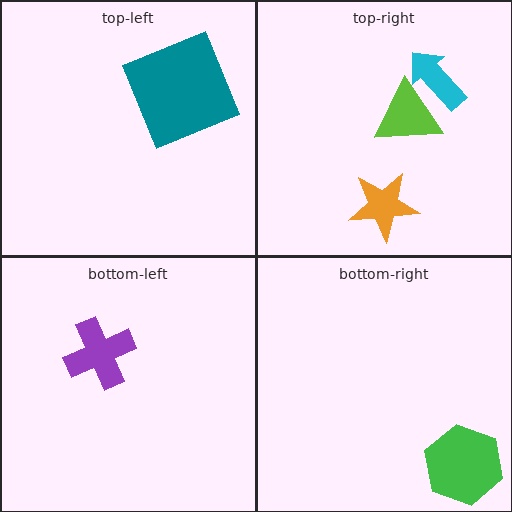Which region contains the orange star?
The top-right region.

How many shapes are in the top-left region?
1.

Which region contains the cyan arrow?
The top-right region.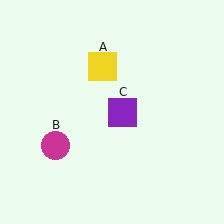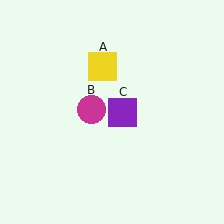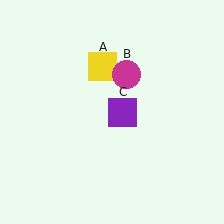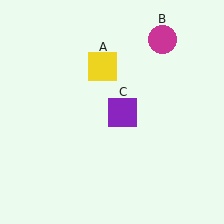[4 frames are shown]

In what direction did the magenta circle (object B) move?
The magenta circle (object B) moved up and to the right.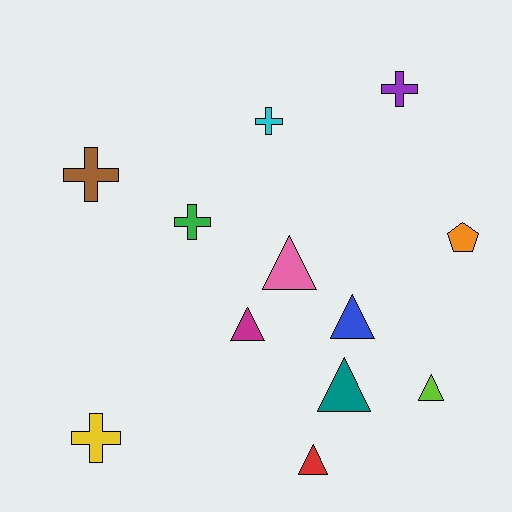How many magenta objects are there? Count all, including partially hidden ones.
There is 1 magenta object.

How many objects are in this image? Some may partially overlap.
There are 12 objects.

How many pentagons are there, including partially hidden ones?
There is 1 pentagon.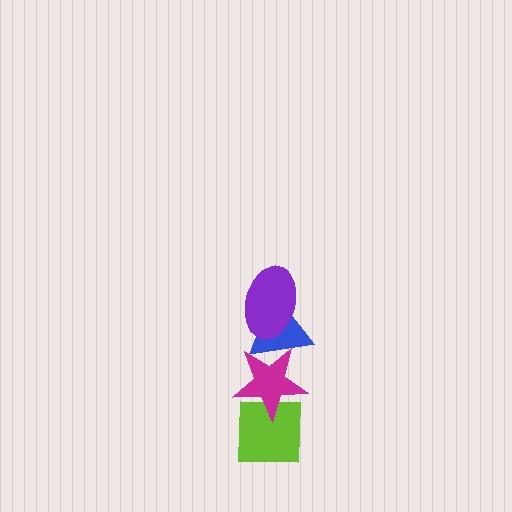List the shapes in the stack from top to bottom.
From top to bottom: the purple ellipse, the blue triangle, the magenta star, the lime square.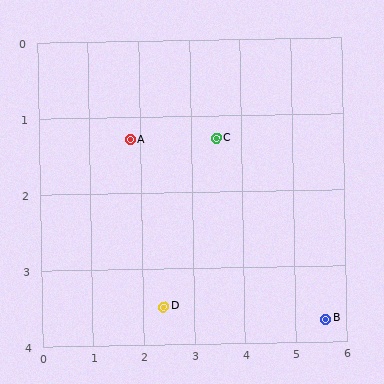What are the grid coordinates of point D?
Point D is at approximately (2.4, 3.5).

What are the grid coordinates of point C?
Point C is at approximately (3.5, 1.3).